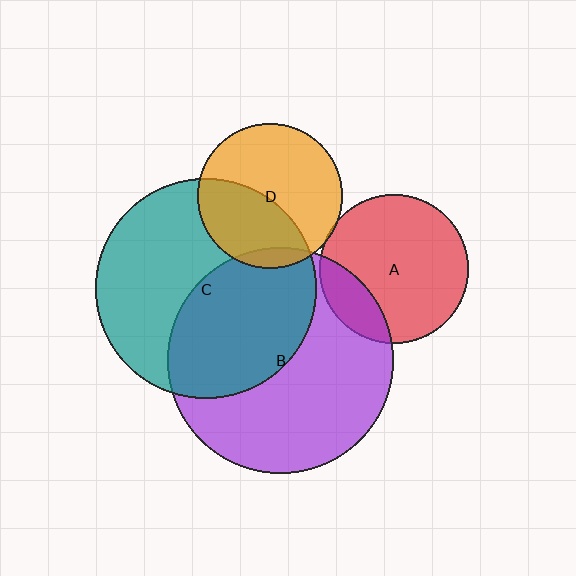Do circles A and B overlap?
Yes.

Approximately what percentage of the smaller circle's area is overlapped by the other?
Approximately 20%.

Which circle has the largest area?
Circle B (purple).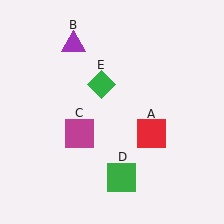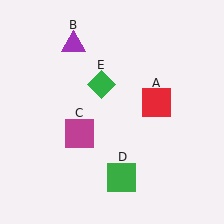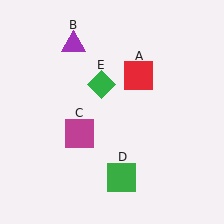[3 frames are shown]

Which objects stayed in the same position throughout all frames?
Purple triangle (object B) and magenta square (object C) and green square (object D) and green diamond (object E) remained stationary.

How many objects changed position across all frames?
1 object changed position: red square (object A).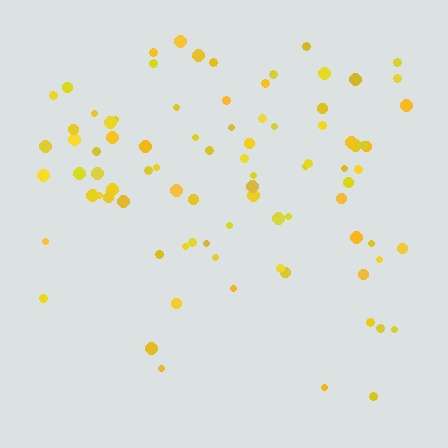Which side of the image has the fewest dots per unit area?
The bottom.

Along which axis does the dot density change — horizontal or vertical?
Vertical.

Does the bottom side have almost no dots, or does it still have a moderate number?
Still a moderate number, just noticeably fewer than the top.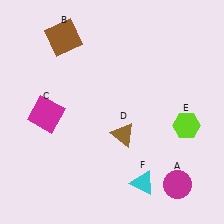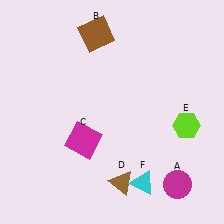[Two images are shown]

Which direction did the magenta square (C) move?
The magenta square (C) moved right.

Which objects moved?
The objects that moved are: the brown square (B), the magenta square (C), the brown triangle (D).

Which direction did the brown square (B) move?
The brown square (B) moved right.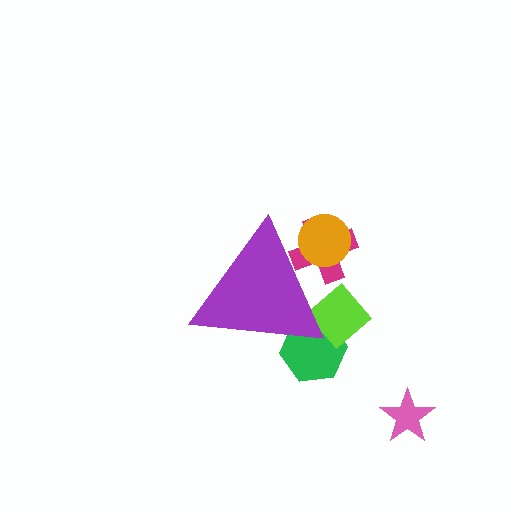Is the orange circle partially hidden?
Yes, the orange circle is partially hidden behind the purple triangle.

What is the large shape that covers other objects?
A purple triangle.